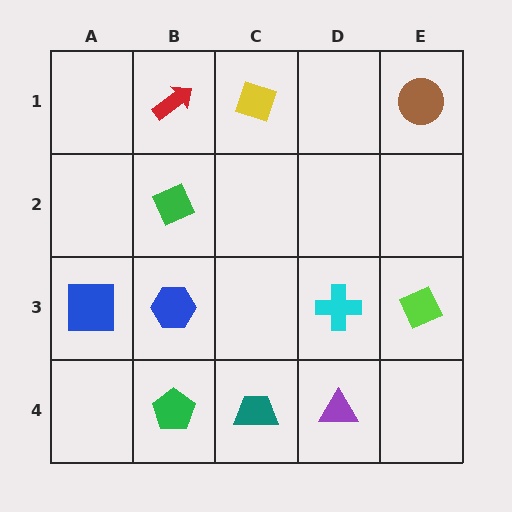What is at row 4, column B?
A green pentagon.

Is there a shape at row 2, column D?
No, that cell is empty.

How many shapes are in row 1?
3 shapes.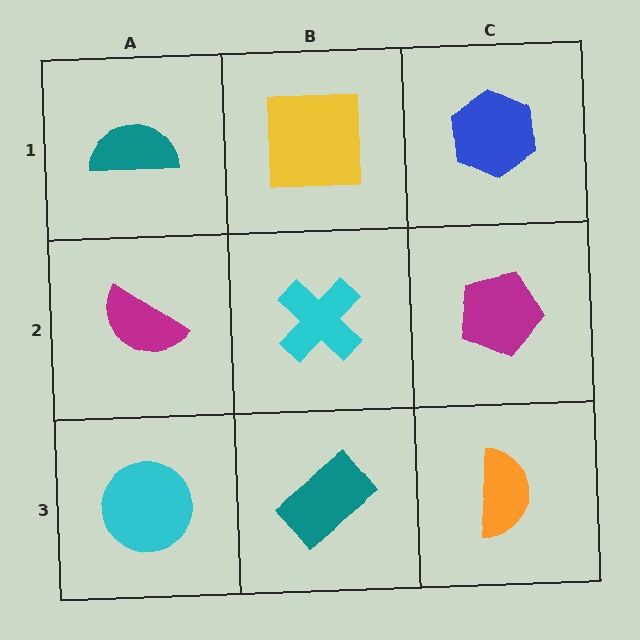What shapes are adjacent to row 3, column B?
A cyan cross (row 2, column B), a cyan circle (row 3, column A), an orange semicircle (row 3, column C).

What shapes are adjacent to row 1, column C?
A magenta pentagon (row 2, column C), a yellow square (row 1, column B).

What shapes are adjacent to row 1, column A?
A magenta semicircle (row 2, column A), a yellow square (row 1, column B).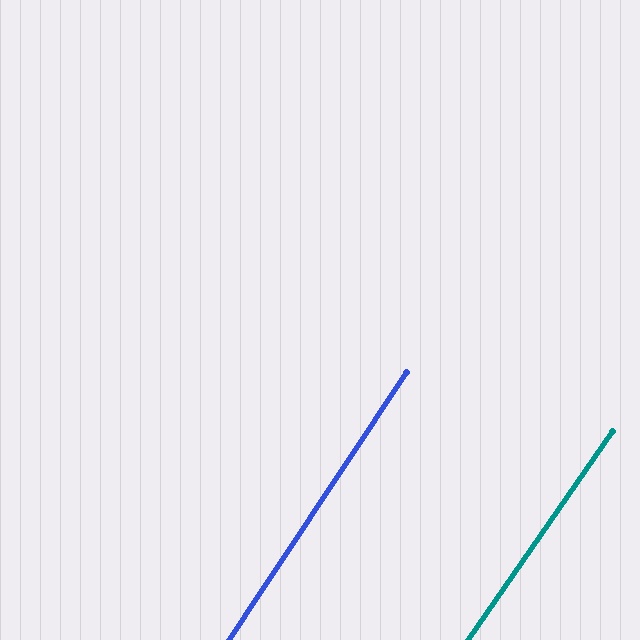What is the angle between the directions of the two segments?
Approximately 1 degree.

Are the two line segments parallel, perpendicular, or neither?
Parallel — their directions differ by only 1.2°.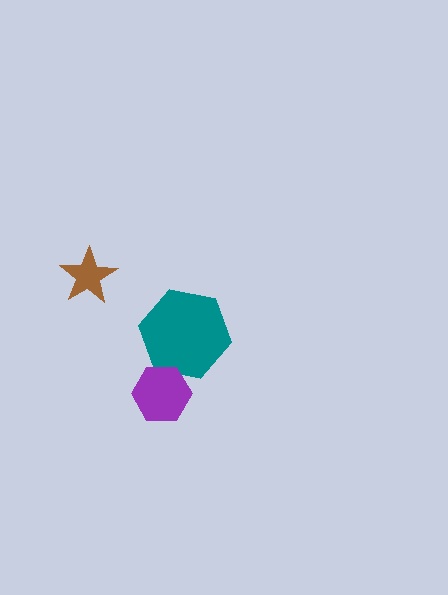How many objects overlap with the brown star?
0 objects overlap with the brown star.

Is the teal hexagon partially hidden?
Yes, it is partially covered by another shape.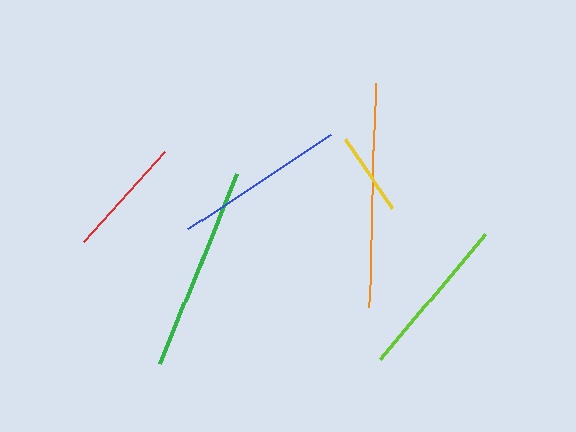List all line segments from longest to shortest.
From longest to shortest: orange, green, blue, lime, red, yellow.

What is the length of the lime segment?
The lime segment is approximately 162 pixels long.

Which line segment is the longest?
The orange line is the longest at approximately 225 pixels.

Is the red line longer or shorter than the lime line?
The lime line is longer than the red line.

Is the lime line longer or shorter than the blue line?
The blue line is longer than the lime line.